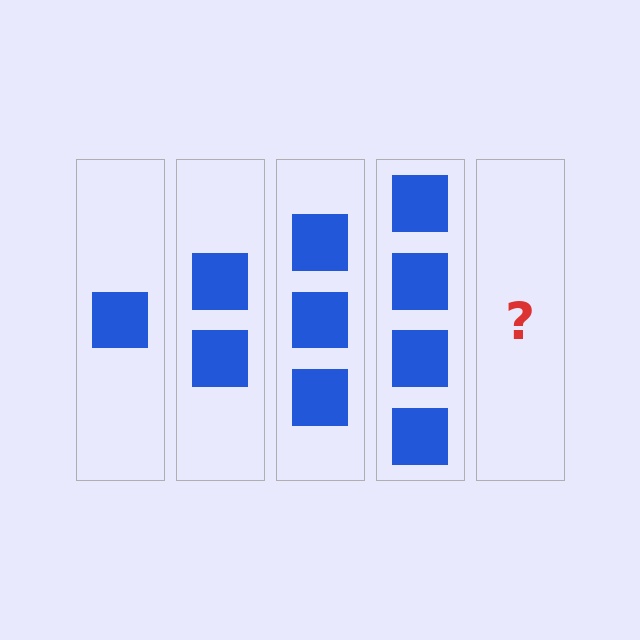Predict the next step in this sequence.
The next step is 5 squares.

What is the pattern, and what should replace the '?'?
The pattern is that each step adds one more square. The '?' should be 5 squares.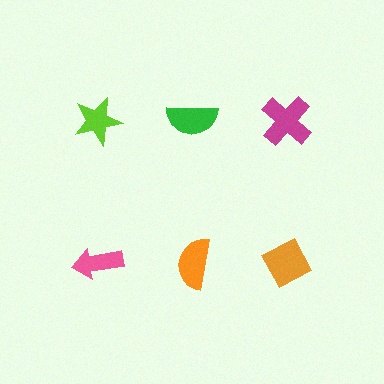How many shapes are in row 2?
3 shapes.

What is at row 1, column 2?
A green semicircle.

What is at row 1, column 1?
A lime star.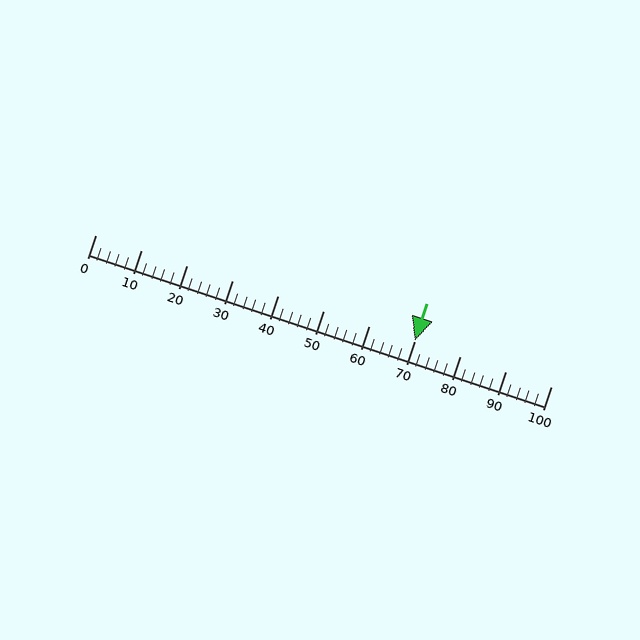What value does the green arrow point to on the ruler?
The green arrow points to approximately 70.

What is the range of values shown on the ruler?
The ruler shows values from 0 to 100.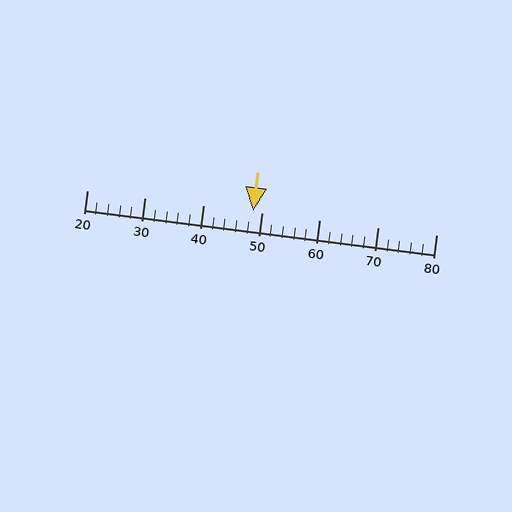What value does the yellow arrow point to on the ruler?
The yellow arrow points to approximately 48.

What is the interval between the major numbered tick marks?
The major tick marks are spaced 10 units apart.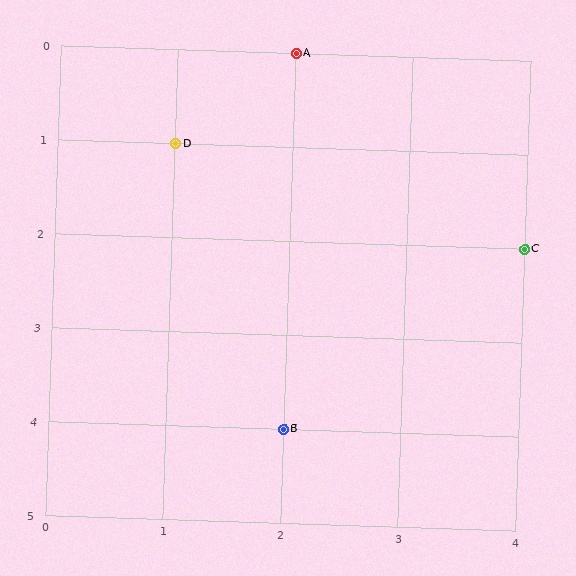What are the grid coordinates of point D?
Point D is at grid coordinates (1, 1).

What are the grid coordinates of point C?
Point C is at grid coordinates (4, 2).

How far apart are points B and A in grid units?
Points B and A are 4 rows apart.